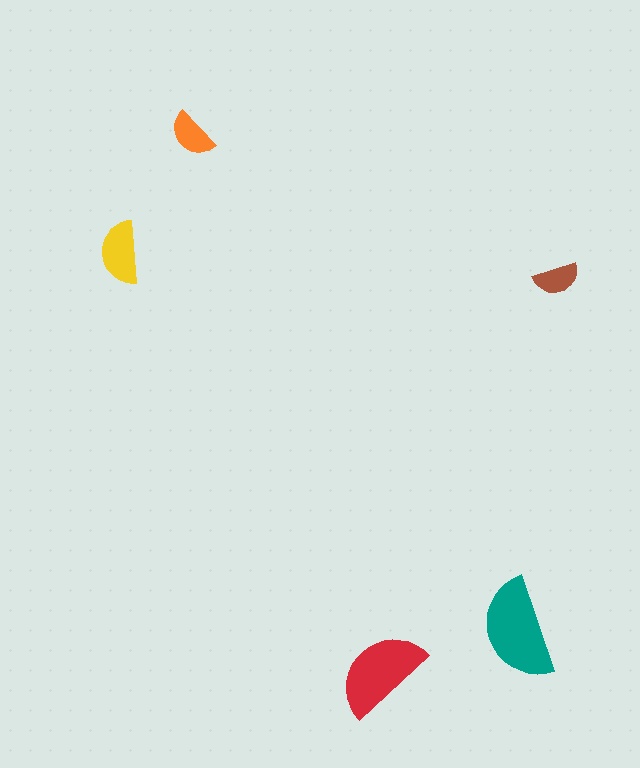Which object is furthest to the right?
The brown semicircle is rightmost.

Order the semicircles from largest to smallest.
the teal one, the red one, the yellow one, the orange one, the brown one.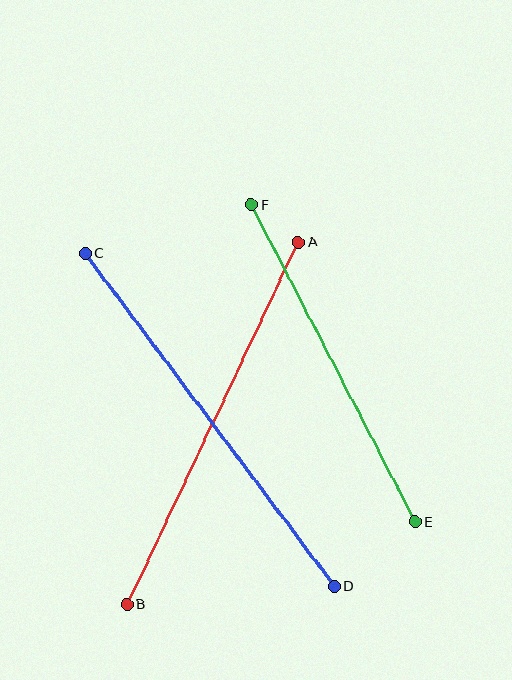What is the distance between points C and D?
The distance is approximately 416 pixels.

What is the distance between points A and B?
The distance is approximately 401 pixels.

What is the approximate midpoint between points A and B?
The midpoint is at approximately (213, 424) pixels.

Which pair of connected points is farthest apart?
Points C and D are farthest apart.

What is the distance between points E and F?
The distance is approximately 357 pixels.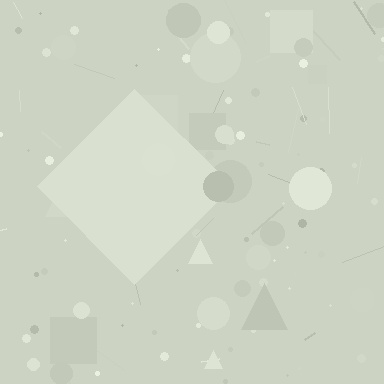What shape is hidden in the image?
A diamond is hidden in the image.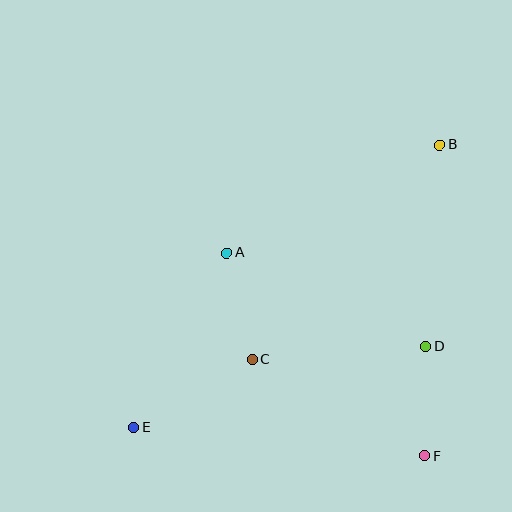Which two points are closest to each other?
Points D and F are closest to each other.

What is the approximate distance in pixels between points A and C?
The distance between A and C is approximately 109 pixels.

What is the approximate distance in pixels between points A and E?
The distance between A and E is approximately 197 pixels.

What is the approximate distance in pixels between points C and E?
The distance between C and E is approximately 136 pixels.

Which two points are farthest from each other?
Points B and E are farthest from each other.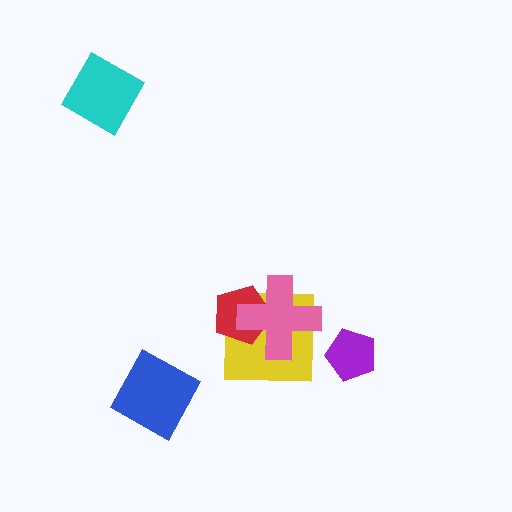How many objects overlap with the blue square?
0 objects overlap with the blue square.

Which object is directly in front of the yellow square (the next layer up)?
The red pentagon is directly in front of the yellow square.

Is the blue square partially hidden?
No, no other shape covers it.